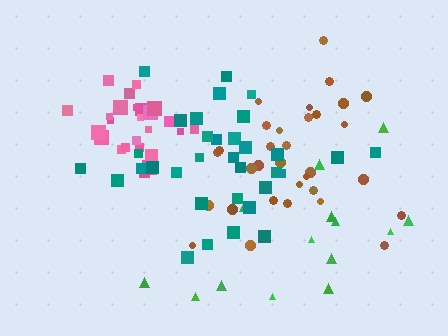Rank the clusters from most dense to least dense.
pink, brown, teal, green.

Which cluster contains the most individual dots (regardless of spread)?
Brown (33).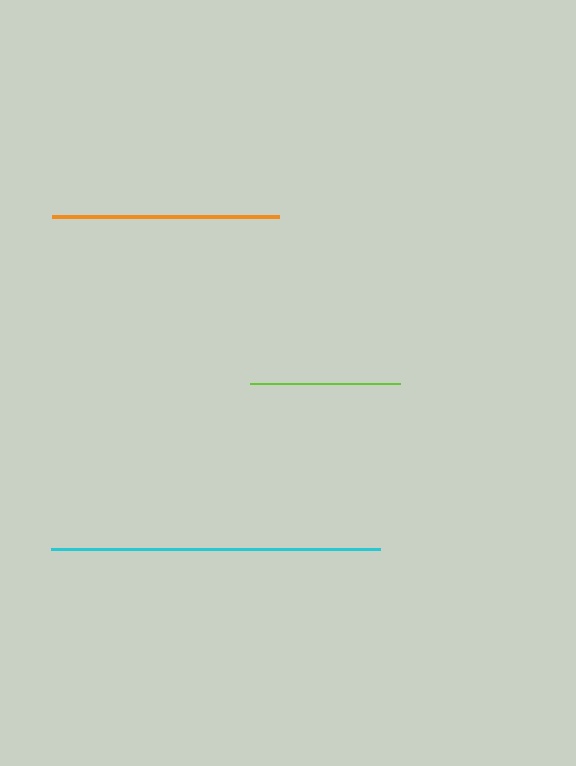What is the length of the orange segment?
The orange segment is approximately 227 pixels long.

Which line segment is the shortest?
The lime line is the shortest at approximately 150 pixels.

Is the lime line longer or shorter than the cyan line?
The cyan line is longer than the lime line.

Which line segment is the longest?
The cyan line is the longest at approximately 329 pixels.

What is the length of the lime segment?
The lime segment is approximately 150 pixels long.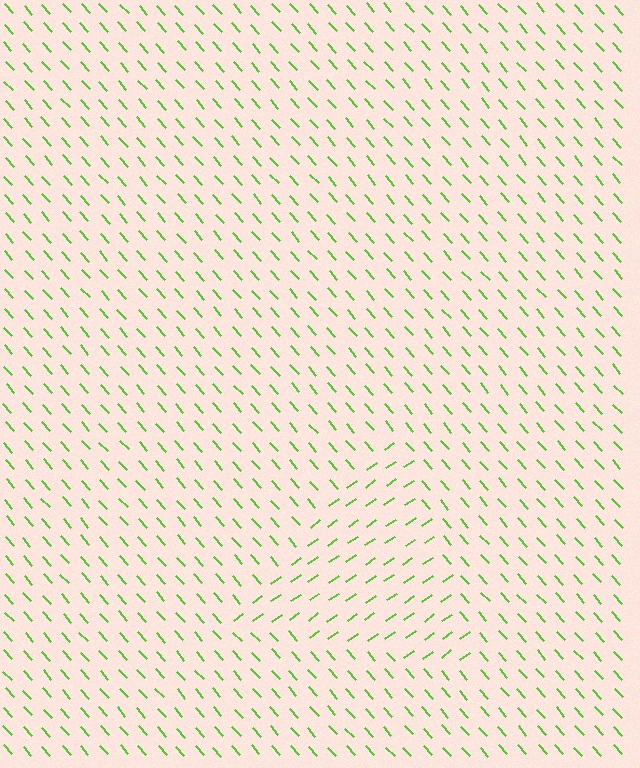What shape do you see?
I see a triangle.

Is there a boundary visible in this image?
Yes, there is a texture boundary formed by a change in line orientation.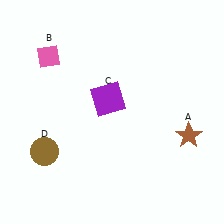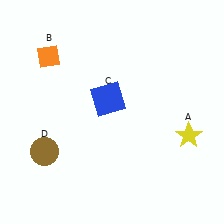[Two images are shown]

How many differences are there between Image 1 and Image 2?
There are 3 differences between the two images.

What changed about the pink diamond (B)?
In Image 1, B is pink. In Image 2, it changed to orange.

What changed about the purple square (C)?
In Image 1, C is purple. In Image 2, it changed to blue.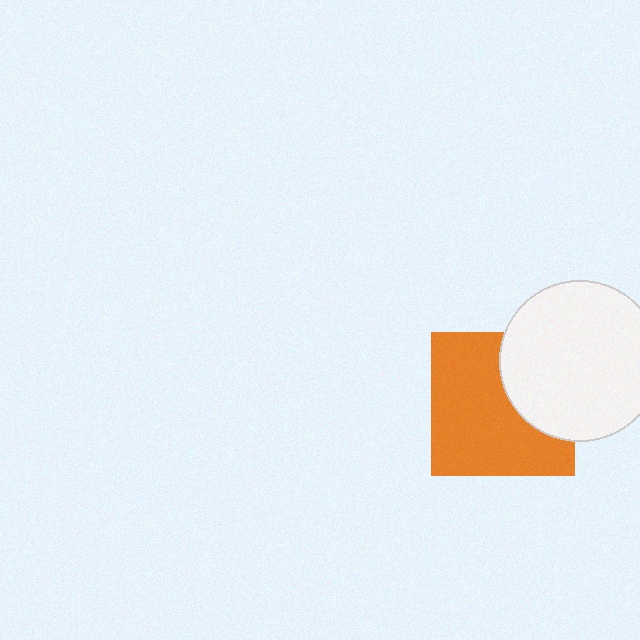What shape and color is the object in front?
The object in front is a white circle.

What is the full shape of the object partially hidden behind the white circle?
The partially hidden object is an orange square.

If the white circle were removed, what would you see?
You would see the complete orange square.